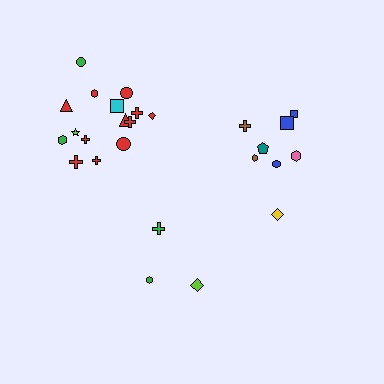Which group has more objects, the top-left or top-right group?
The top-left group.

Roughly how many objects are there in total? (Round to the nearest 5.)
Roughly 25 objects in total.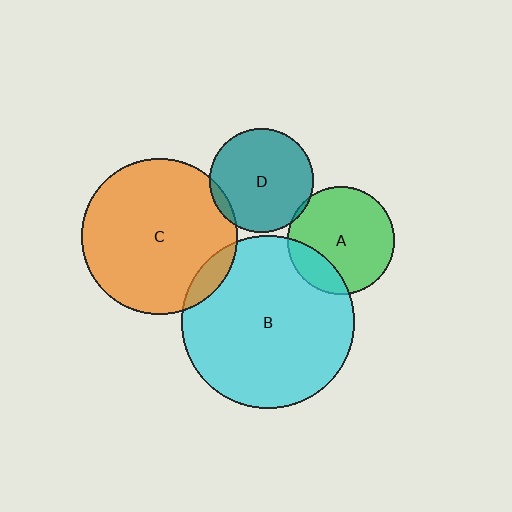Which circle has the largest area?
Circle B (cyan).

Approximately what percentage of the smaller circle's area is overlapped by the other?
Approximately 5%.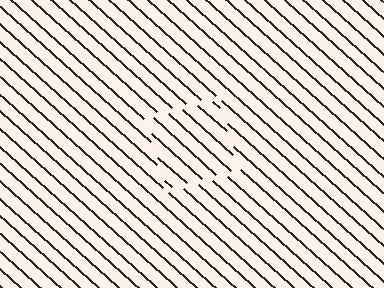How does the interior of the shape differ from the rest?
The interior of the shape contains the same grating, shifted by half a period — the contour is defined by the phase discontinuity where line-ends from the inner and outer gratings abut.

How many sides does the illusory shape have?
4 sides — the line-ends trace a square.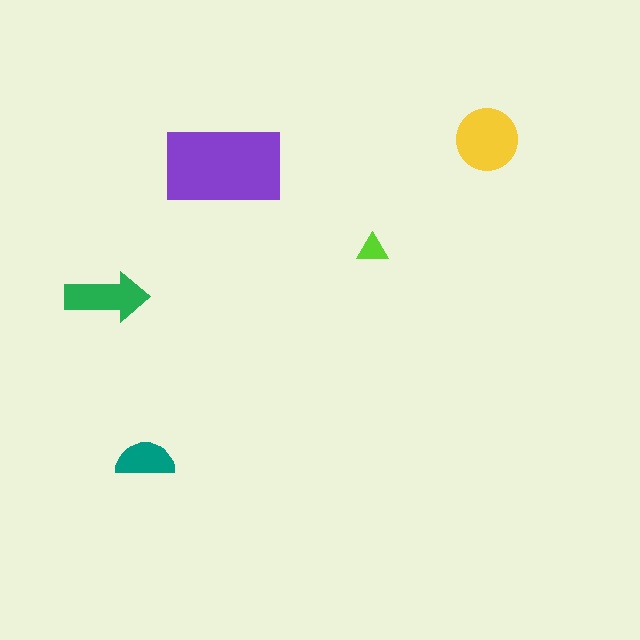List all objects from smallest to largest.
The lime triangle, the teal semicircle, the green arrow, the yellow circle, the purple rectangle.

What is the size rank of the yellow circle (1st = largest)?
2nd.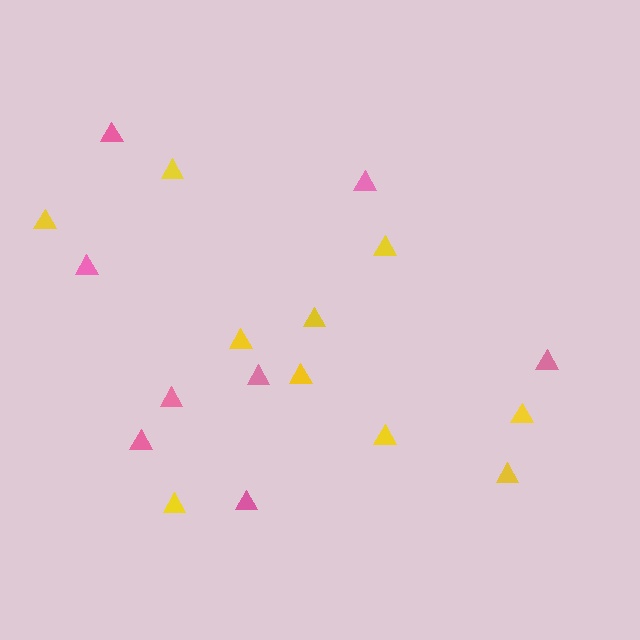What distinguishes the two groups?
There are 2 groups: one group of pink triangles (8) and one group of yellow triangles (10).